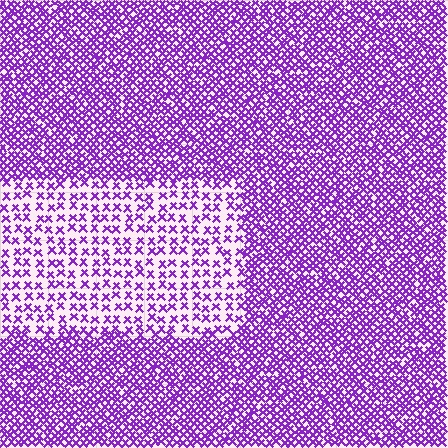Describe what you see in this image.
The image contains small purple elements arranged at two different densities. A rectangle-shaped region is visible where the elements are less densely packed than the surrounding area.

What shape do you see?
I see a rectangle.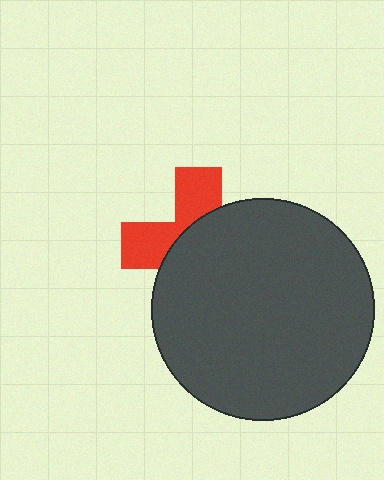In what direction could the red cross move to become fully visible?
The red cross could move toward the upper-left. That would shift it out from behind the dark gray circle entirely.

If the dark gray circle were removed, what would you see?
You would see the complete red cross.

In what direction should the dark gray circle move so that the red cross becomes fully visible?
The dark gray circle should move toward the lower-right. That is the shortest direction to clear the overlap and leave the red cross fully visible.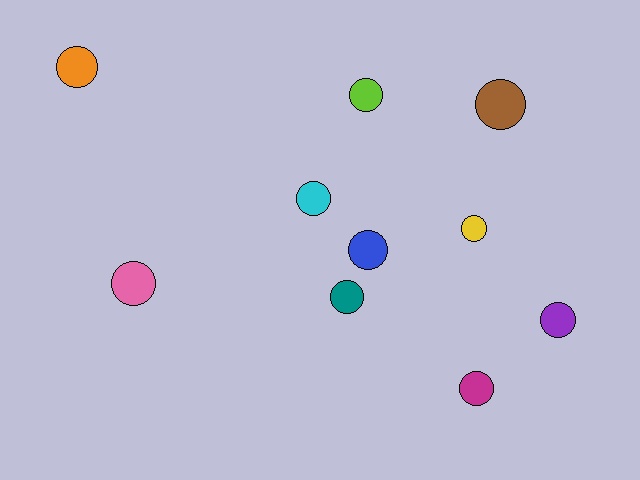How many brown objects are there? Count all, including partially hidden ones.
There is 1 brown object.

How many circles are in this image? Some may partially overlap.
There are 10 circles.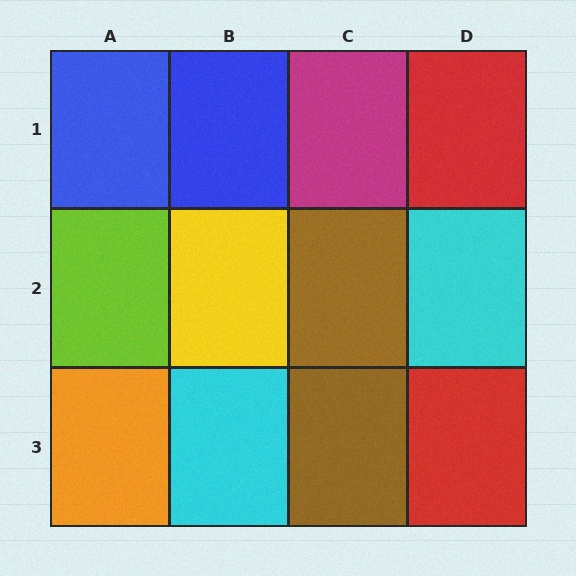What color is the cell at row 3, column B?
Cyan.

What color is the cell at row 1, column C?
Magenta.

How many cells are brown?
2 cells are brown.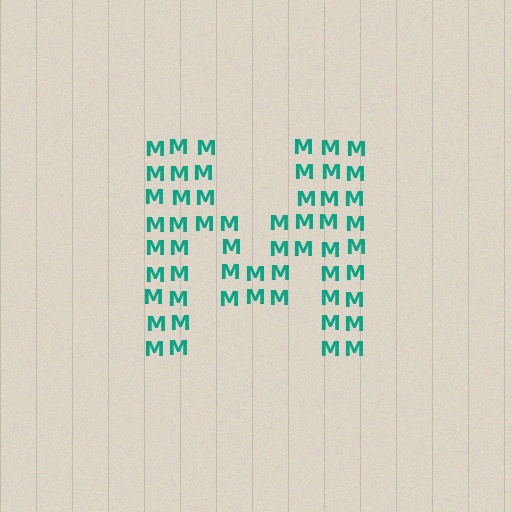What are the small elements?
The small elements are letter M's.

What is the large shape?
The large shape is the letter M.